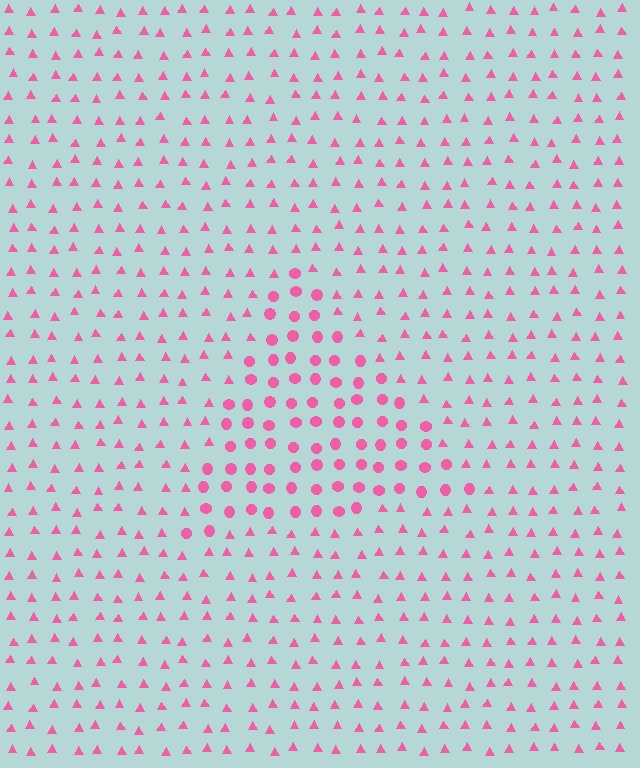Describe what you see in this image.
The image is filled with small pink elements arranged in a uniform grid. A triangle-shaped region contains circles, while the surrounding area contains triangles. The boundary is defined purely by the change in element shape.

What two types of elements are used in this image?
The image uses circles inside the triangle region and triangles outside it.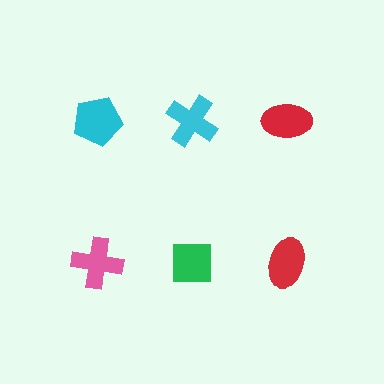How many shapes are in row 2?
3 shapes.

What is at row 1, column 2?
A cyan cross.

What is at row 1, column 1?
A cyan pentagon.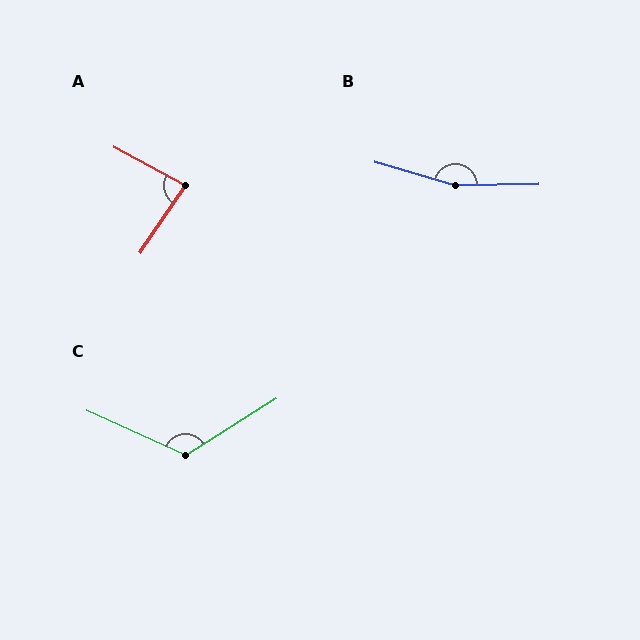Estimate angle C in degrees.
Approximately 124 degrees.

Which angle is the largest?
B, at approximately 163 degrees.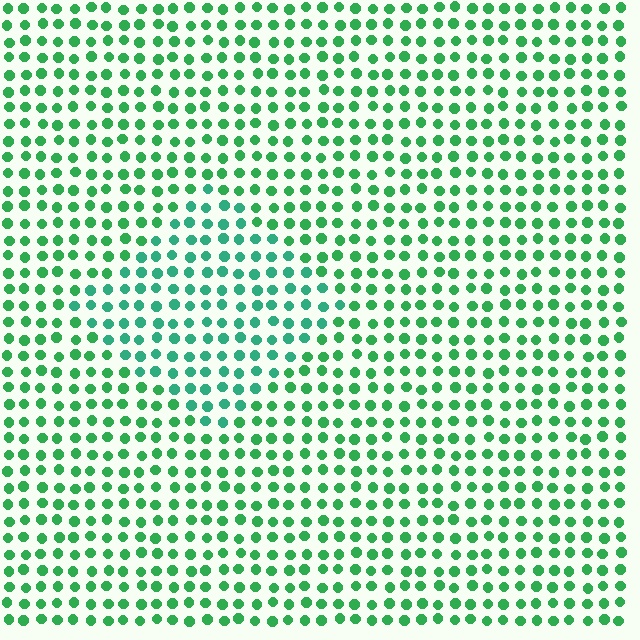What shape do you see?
I see a diamond.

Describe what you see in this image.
The image is filled with small green elements in a uniform arrangement. A diamond-shaped region is visible where the elements are tinted to a slightly different hue, forming a subtle color boundary.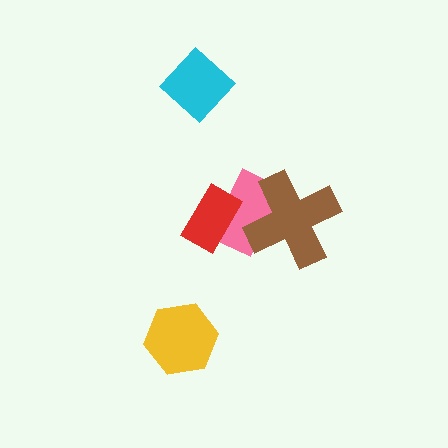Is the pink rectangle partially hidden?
Yes, it is partially covered by another shape.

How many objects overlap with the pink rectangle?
2 objects overlap with the pink rectangle.